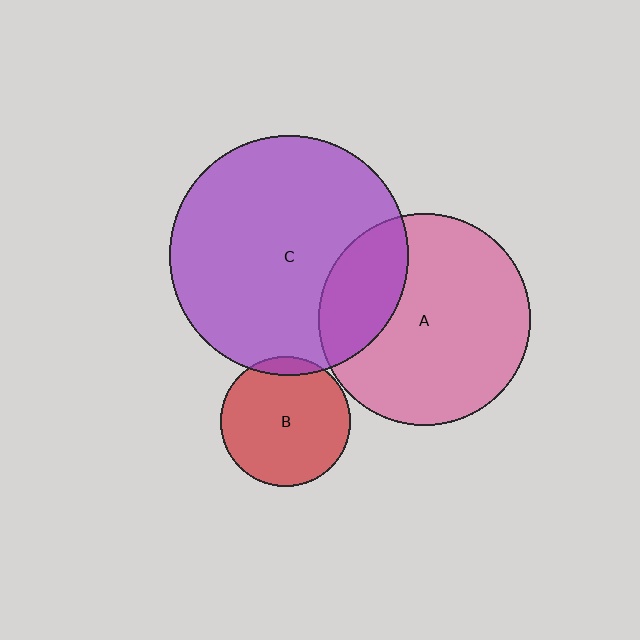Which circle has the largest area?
Circle C (purple).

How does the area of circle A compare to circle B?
Approximately 2.6 times.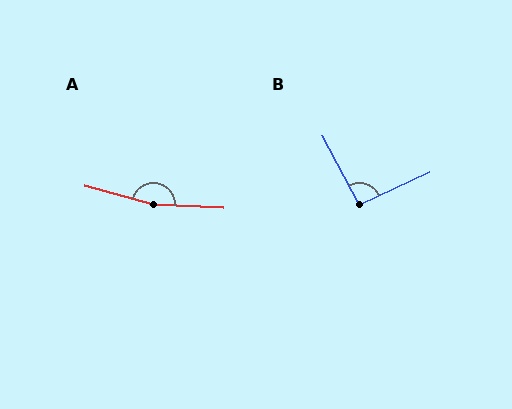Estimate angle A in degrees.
Approximately 167 degrees.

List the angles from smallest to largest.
B (93°), A (167°).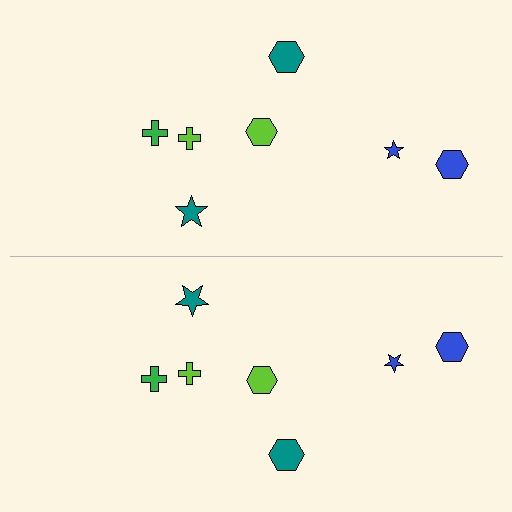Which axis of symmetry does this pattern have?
The pattern has a horizontal axis of symmetry running through the center of the image.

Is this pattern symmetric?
Yes, this pattern has bilateral (reflection) symmetry.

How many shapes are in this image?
There are 14 shapes in this image.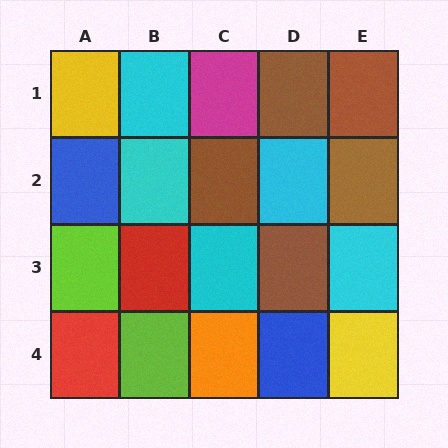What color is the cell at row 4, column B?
Lime.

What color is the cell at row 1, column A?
Yellow.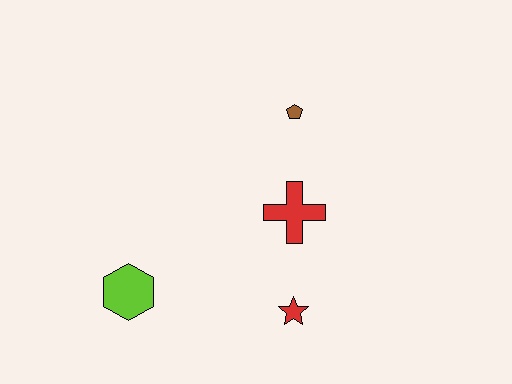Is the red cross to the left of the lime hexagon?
No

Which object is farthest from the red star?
The brown pentagon is farthest from the red star.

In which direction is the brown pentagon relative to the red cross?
The brown pentagon is above the red cross.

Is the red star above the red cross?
No